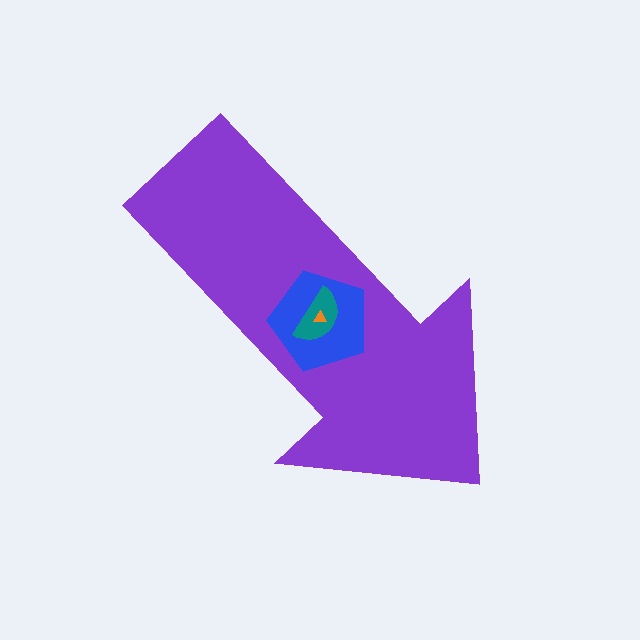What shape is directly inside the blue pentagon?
The teal semicircle.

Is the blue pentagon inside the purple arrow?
Yes.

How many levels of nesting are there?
4.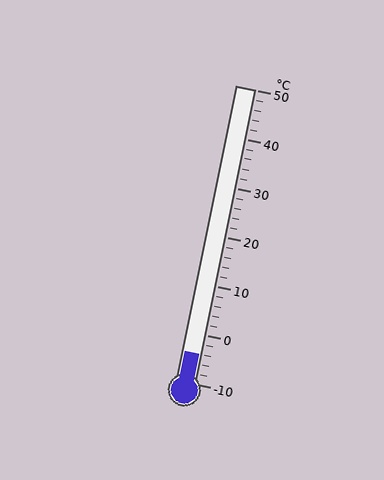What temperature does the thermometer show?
The thermometer shows approximately -4°C.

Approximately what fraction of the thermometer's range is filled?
The thermometer is filled to approximately 10% of its range.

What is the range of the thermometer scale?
The thermometer scale ranges from -10°C to 50°C.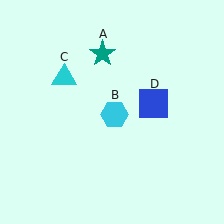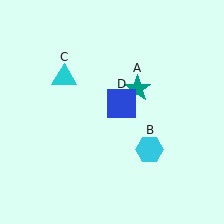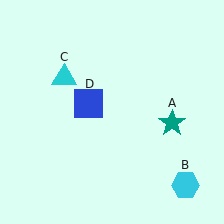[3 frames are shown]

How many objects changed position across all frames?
3 objects changed position: teal star (object A), cyan hexagon (object B), blue square (object D).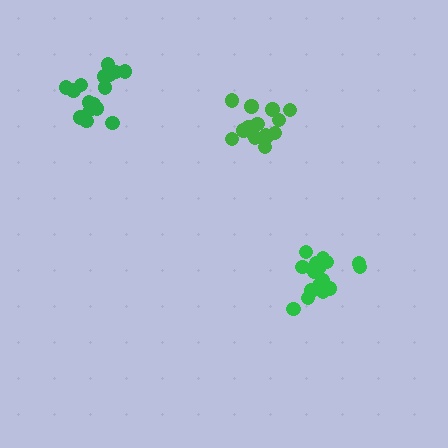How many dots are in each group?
Group 1: 17 dots, Group 2: 17 dots, Group 3: 15 dots (49 total).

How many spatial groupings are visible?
There are 3 spatial groupings.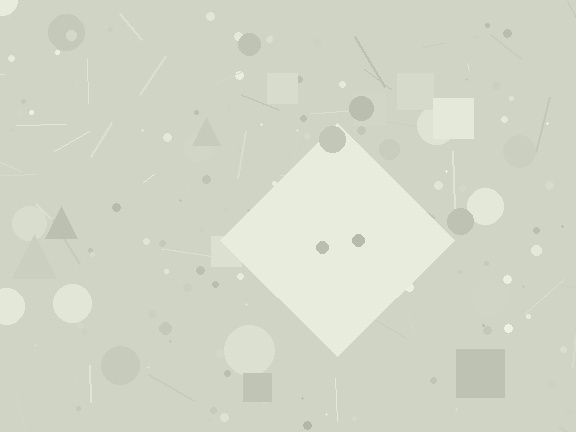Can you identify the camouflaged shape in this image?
The camouflaged shape is a diamond.